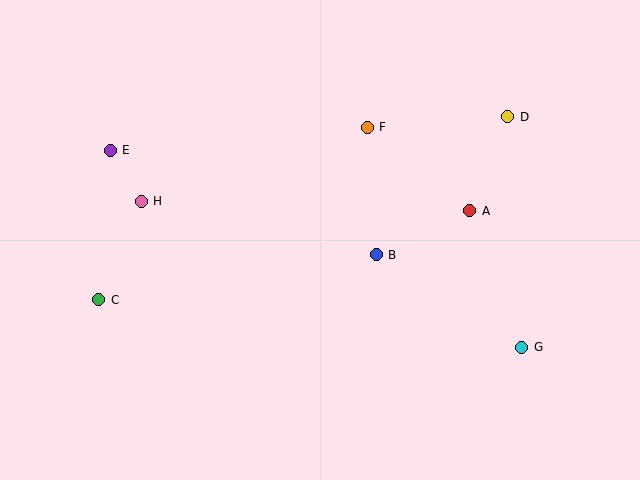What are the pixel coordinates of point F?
Point F is at (367, 127).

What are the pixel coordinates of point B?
Point B is at (376, 255).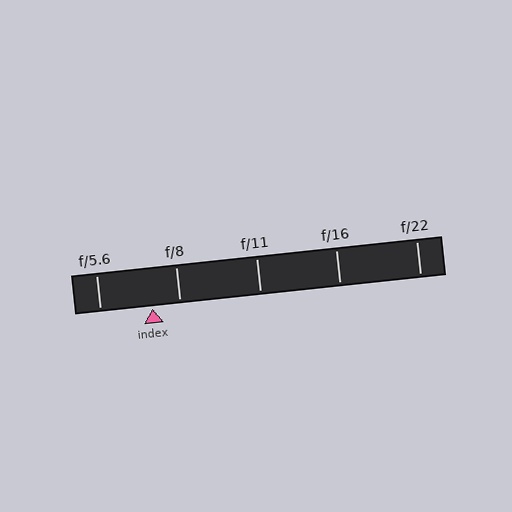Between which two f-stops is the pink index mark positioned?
The index mark is between f/5.6 and f/8.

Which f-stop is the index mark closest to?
The index mark is closest to f/8.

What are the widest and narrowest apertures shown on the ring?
The widest aperture shown is f/5.6 and the narrowest is f/22.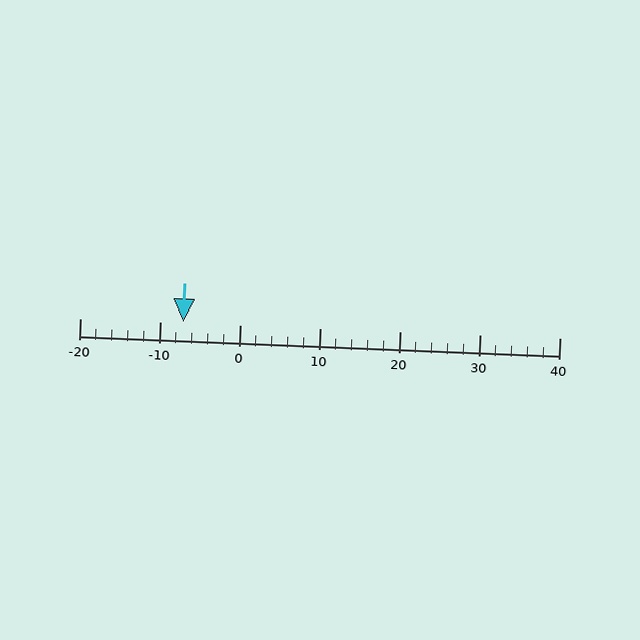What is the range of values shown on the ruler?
The ruler shows values from -20 to 40.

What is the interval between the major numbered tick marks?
The major tick marks are spaced 10 units apart.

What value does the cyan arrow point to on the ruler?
The cyan arrow points to approximately -7.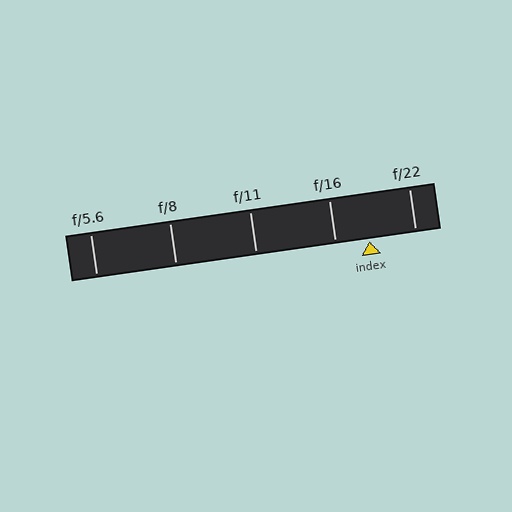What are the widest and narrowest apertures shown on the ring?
The widest aperture shown is f/5.6 and the narrowest is f/22.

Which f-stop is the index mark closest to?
The index mark is closest to f/16.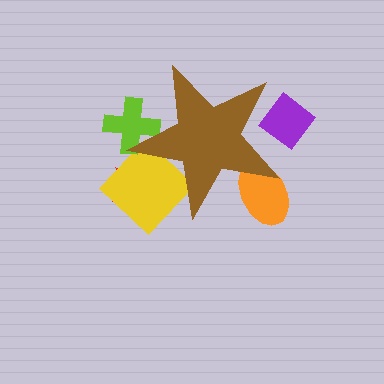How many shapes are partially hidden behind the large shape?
5 shapes are partially hidden.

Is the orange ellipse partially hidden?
Yes, the orange ellipse is partially hidden behind the brown star.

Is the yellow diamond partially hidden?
Yes, the yellow diamond is partially hidden behind the brown star.